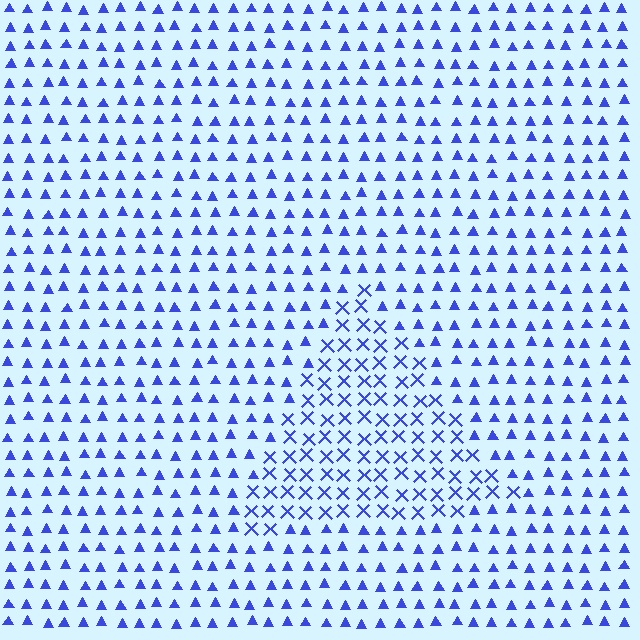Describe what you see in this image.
The image is filled with small blue elements arranged in a uniform grid. A triangle-shaped region contains X marks, while the surrounding area contains triangles. The boundary is defined purely by the change in element shape.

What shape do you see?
I see a triangle.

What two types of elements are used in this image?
The image uses X marks inside the triangle region and triangles outside it.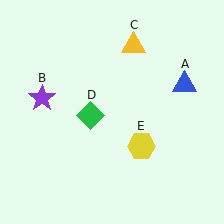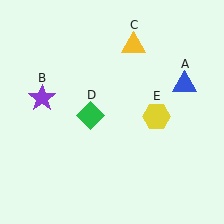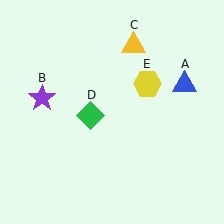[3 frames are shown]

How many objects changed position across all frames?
1 object changed position: yellow hexagon (object E).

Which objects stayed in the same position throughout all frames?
Blue triangle (object A) and purple star (object B) and yellow triangle (object C) and green diamond (object D) remained stationary.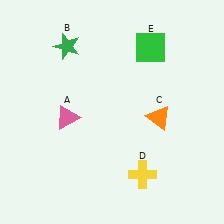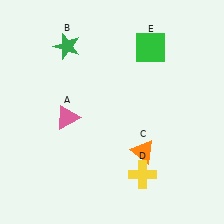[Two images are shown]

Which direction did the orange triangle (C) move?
The orange triangle (C) moved down.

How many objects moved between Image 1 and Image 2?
1 object moved between the two images.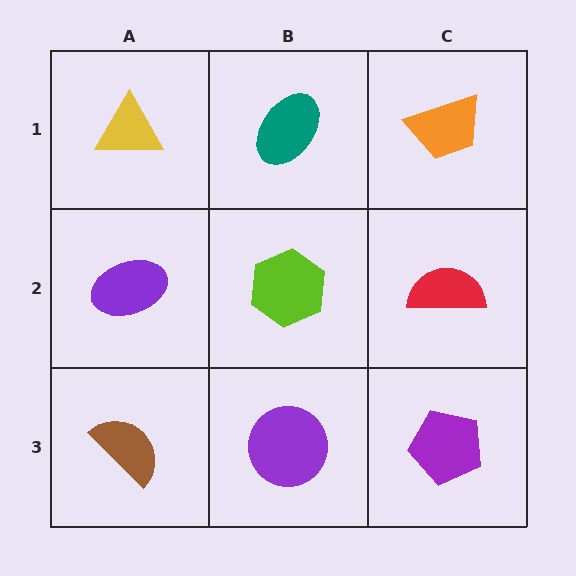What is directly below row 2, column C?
A purple pentagon.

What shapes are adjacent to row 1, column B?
A lime hexagon (row 2, column B), a yellow triangle (row 1, column A), an orange trapezoid (row 1, column C).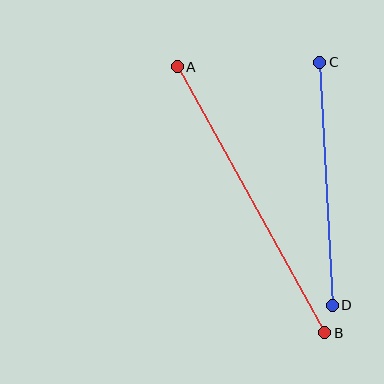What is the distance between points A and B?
The distance is approximately 304 pixels.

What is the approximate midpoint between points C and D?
The midpoint is at approximately (326, 184) pixels.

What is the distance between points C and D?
The distance is approximately 243 pixels.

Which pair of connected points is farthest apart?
Points A and B are farthest apart.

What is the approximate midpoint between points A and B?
The midpoint is at approximately (251, 200) pixels.